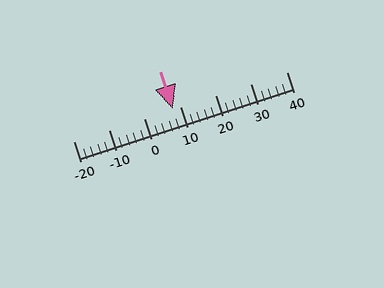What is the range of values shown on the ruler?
The ruler shows values from -20 to 40.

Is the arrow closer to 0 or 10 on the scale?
The arrow is closer to 10.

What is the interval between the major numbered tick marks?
The major tick marks are spaced 10 units apart.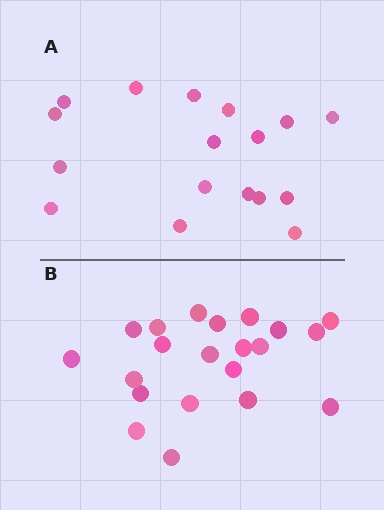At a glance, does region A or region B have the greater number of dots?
Region B (the bottom region) has more dots.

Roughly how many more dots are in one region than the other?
Region B has about 4 more dots than region A.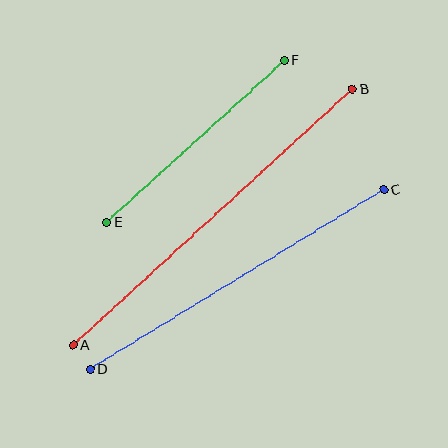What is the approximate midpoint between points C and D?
The midpoint is at approximately (237, 280) pixels.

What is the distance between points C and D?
The distance is approximately 344 pixels.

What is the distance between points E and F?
The distance is approximately 241 pixels.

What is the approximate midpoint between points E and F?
The midpoint is at approximately (195, 141) pixels.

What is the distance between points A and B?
The distance is approximately 379 pixels.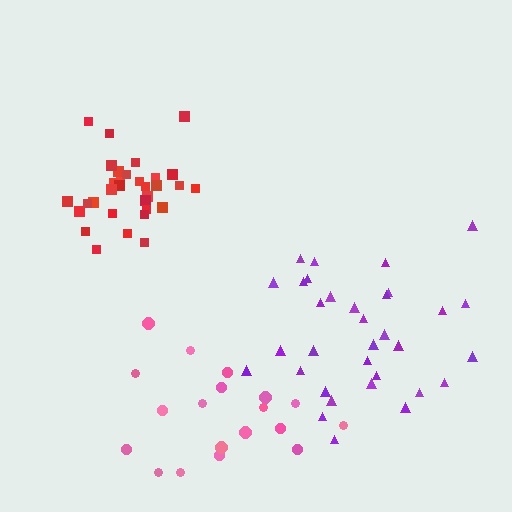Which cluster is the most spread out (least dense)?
Pink.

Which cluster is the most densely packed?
Red.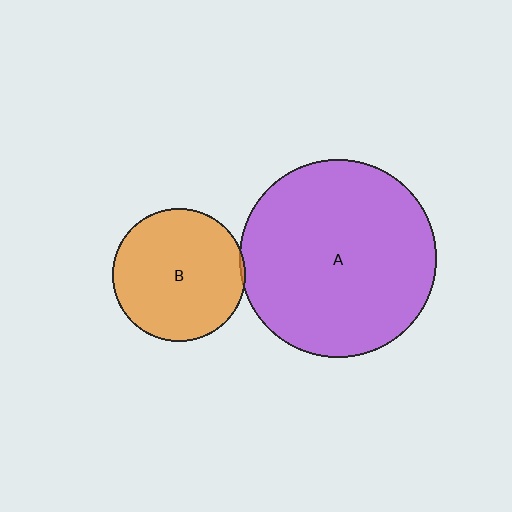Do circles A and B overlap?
Yes.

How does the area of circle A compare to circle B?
Approximately 2.2 times.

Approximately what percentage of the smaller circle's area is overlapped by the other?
Approximately 5%.